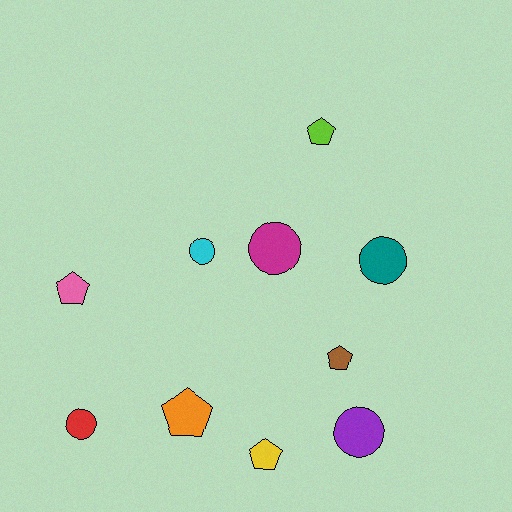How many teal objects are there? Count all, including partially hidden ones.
There is 1 teal object.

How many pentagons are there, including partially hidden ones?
There are 5 pentagons.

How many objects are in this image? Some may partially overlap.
There are 10 objects.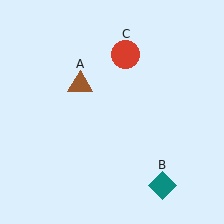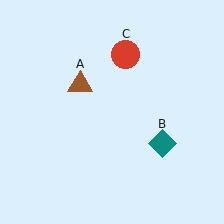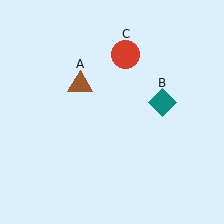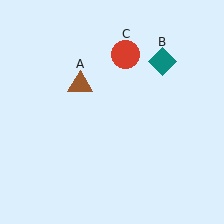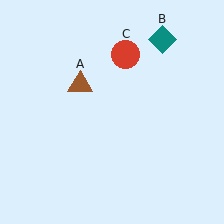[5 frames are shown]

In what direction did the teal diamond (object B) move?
The teal diamond (object B) moved up.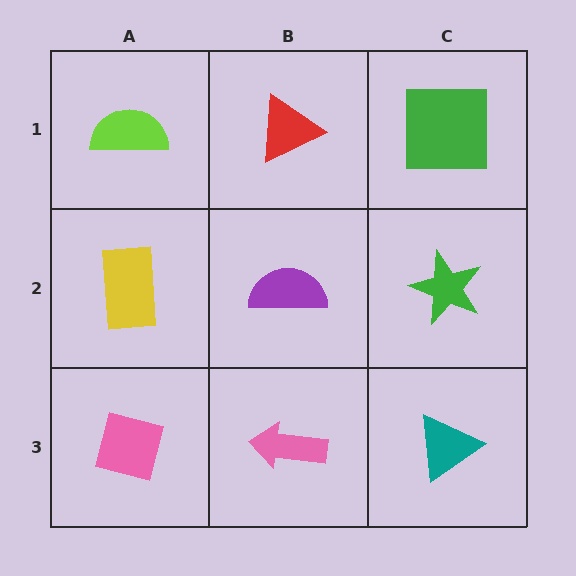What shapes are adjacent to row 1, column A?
A yellow rectangle (row 2, column A), a red triangle (row 1, column B).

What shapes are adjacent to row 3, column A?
A yellow rectangle (row 2, column A), a pink arrow (row 3, column B).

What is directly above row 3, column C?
A green star.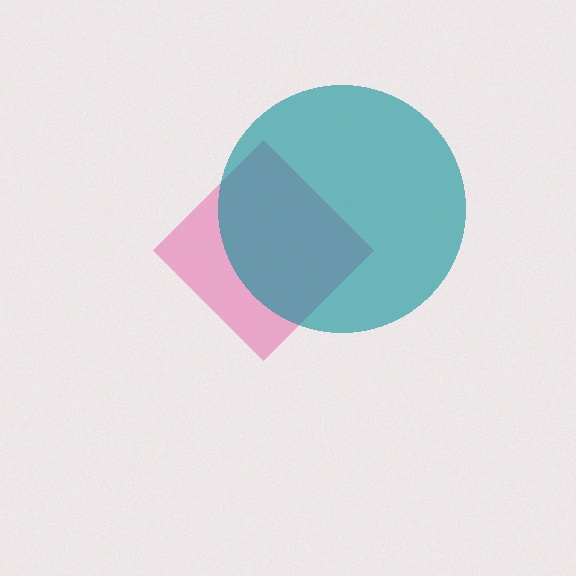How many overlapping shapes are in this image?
There are 2 overlapping shapes in the image.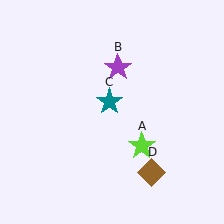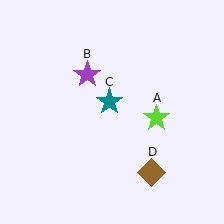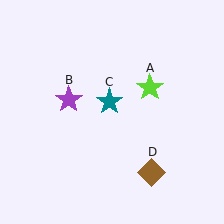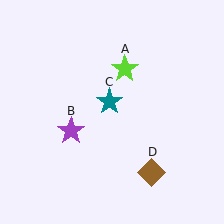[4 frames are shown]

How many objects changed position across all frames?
2 objects changed position: lime star (object A), purple star (object B).